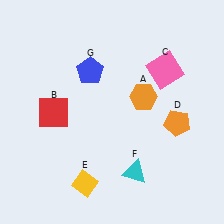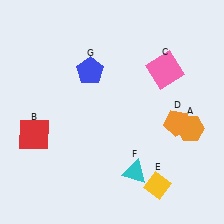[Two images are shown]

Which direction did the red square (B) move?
The red square (B) moved down.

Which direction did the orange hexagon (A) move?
The orange hexagon (A) moved right.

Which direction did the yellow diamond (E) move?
The yellow diamond (E) moved right.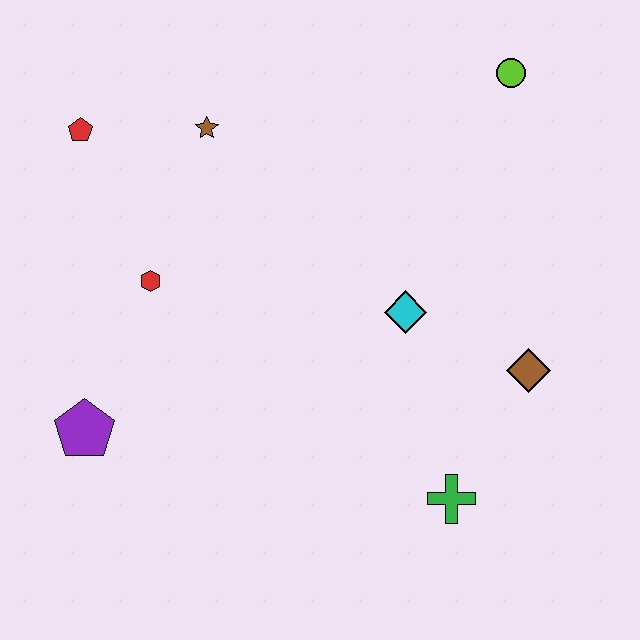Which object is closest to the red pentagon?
The brown star is closest to the red pentagon.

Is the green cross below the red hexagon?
Yes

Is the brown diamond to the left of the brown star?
No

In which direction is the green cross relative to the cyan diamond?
The green cross is below the cyan diamond.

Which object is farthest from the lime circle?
The purple pentagon is farthest from the lime circle.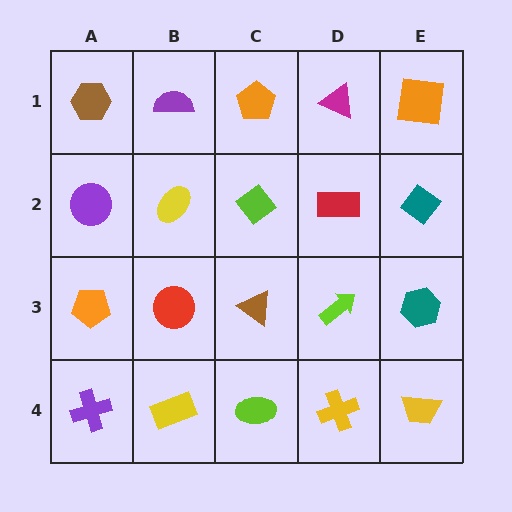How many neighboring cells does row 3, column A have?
3.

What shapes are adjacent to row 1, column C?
A lime diamond (row 2, column C), a purple semicircle (row 1, column B), a magenta triangle (row 1, column D).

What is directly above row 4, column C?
A brown triangle.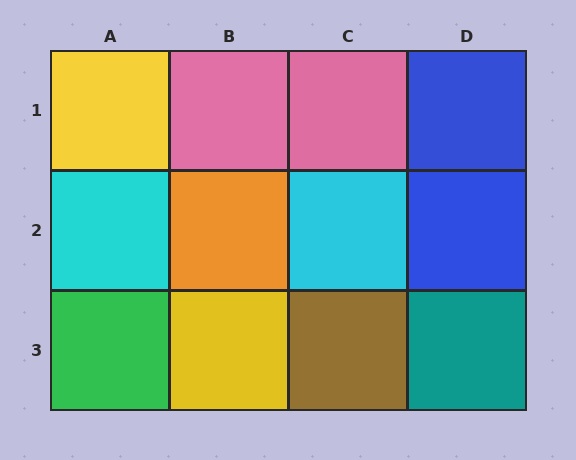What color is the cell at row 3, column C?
Brown.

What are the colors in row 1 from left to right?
Yellow, pink, pink, blue.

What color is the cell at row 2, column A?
Cyan.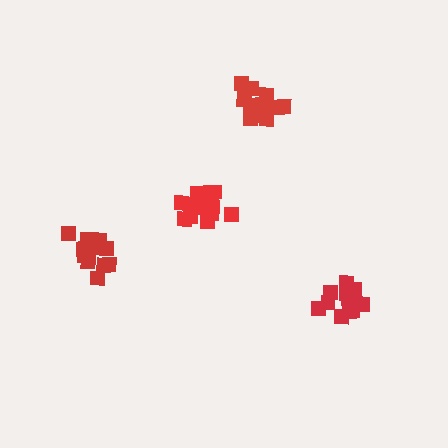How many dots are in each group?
Group 1: 16 dots, Group 2: 19 dots, Group 3: 15 dots, Group 4: 16 dots (66 total).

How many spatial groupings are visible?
There are 4 spatial groupings.